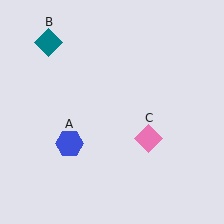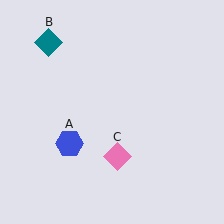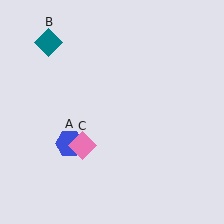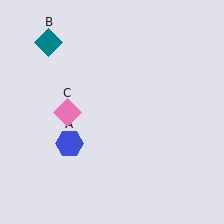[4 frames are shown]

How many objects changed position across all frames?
1 object changed position: pink diamond (object C).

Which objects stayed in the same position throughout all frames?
Blue hexagon (object A) and teal diamond (object B) remained stationary.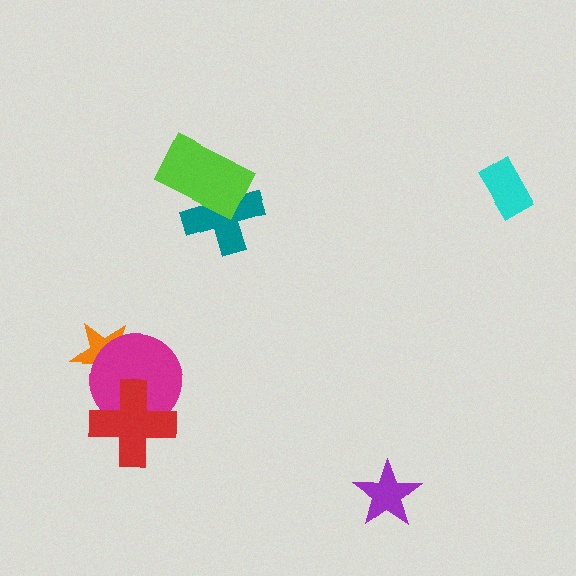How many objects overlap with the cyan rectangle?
0 objects overlap with the cyan rectangle.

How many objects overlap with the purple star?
0 objects overlap with the purple star.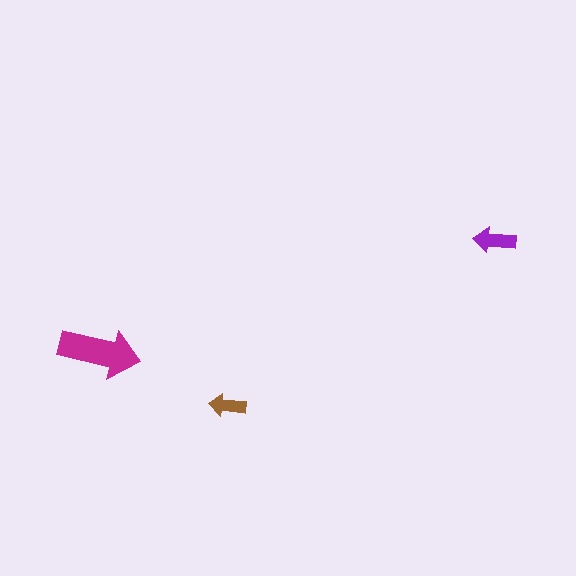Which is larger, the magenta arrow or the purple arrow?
The magenta one.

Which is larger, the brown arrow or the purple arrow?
The purple one.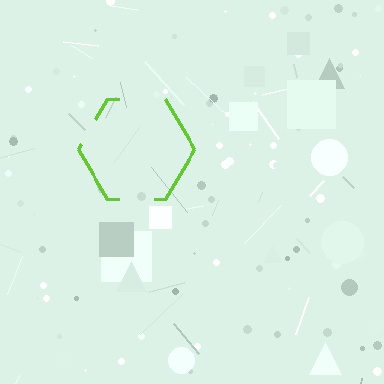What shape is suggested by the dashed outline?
The dashed outline suggests a hexagon.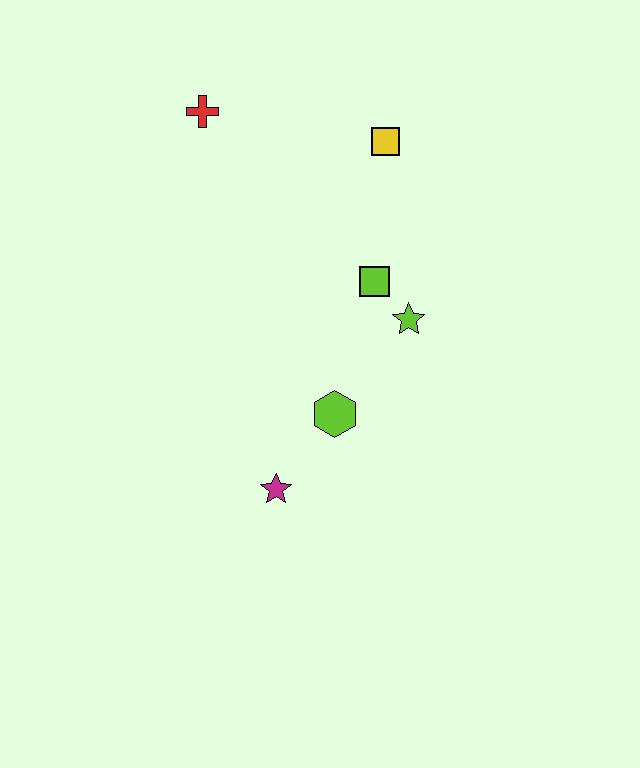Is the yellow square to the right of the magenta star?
Yes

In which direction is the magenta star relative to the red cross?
The magenta star is below the red cross.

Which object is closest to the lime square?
The lime star is closest to the lime square.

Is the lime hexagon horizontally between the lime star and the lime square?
No